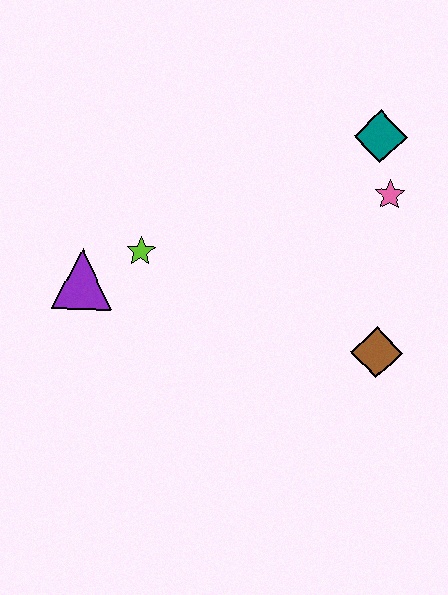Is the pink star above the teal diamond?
No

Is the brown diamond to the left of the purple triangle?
No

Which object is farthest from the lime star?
The teal diamond is farthest from the lime star.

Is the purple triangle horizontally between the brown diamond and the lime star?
No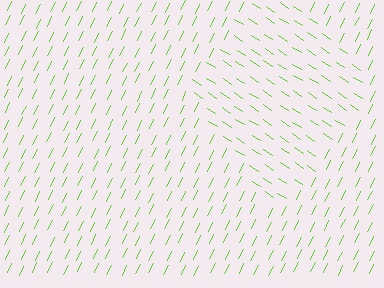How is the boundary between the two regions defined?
The boundary is defined purely by a change in line orientation (approximately 83 degrees difference). All lines are the same color and thickness.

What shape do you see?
I see a diamond.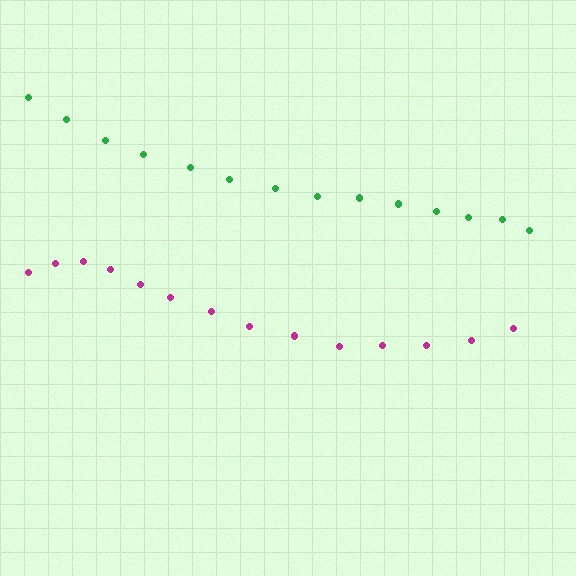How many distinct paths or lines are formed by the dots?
There are 2 distinct paths.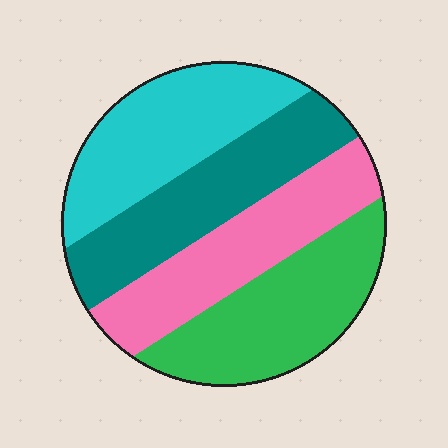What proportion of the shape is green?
Green takes up about one quarter (1/4) of the shape.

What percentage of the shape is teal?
Teal takes up less than a quarter of the shape.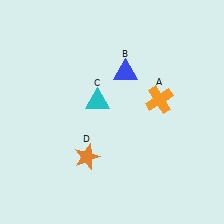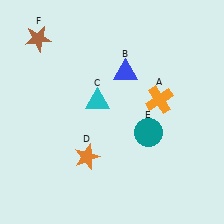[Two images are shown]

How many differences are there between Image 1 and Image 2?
There are 2 differences between the two images.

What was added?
A teal circle (E), a brown star (F) were added in Image 2.